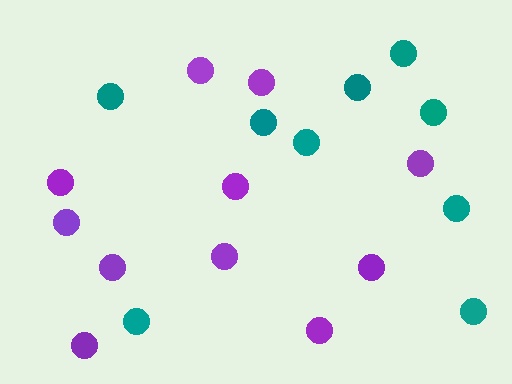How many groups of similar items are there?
There are 2 groups: one group of purple circles (11) and one group of teal circles (9).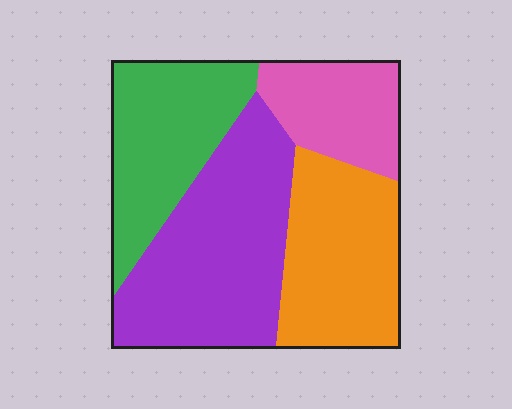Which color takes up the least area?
Pink, at roughly 15%.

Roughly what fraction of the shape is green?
Green covers 24% of the shape.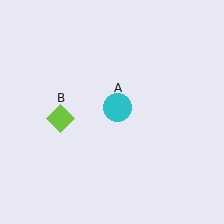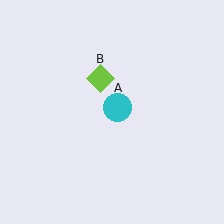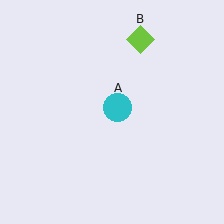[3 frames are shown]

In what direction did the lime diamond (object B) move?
The lime diamond (object B) moved up and to the right.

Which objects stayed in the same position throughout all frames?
Cyan circle (object A) remained stationary.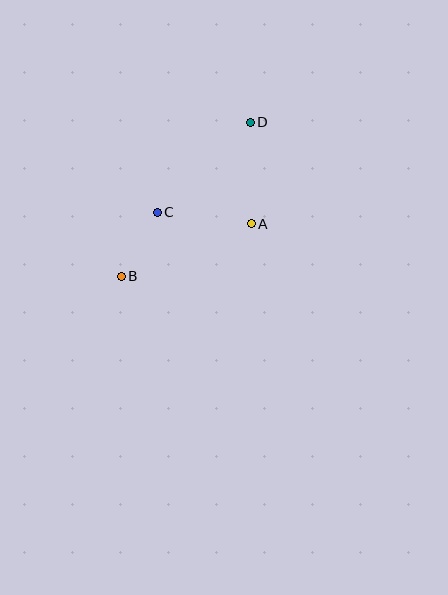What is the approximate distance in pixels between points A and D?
The distance between A and D is approximately 102 pixels.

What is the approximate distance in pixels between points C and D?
The distance between C and D is approximately 129 pixels.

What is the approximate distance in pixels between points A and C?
The distance between A and C is approximately 94 pixels.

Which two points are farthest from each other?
Points B and D are farthest from each other.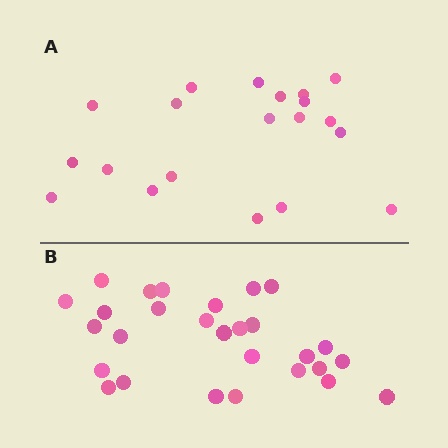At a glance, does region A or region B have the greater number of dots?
Region B (the bottom region) has more dots.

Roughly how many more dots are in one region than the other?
Region B has roughly 8 or so more dots than region A.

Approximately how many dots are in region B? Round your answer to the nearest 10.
About 30 dots. (The exact count is 28, which rounds to 30.)